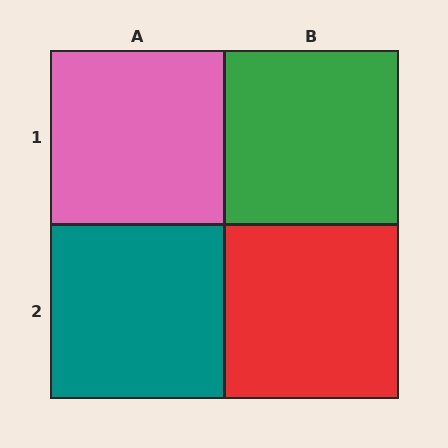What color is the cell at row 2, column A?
Teal.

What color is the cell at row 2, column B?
Red.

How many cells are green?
1 cell is green.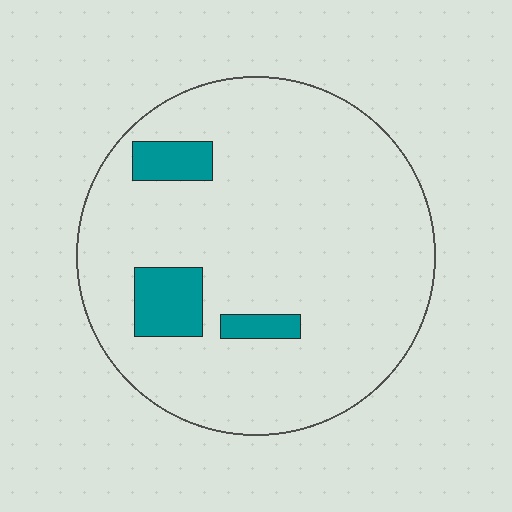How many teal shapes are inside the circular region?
3.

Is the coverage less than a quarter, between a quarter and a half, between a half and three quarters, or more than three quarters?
Less than a quarter.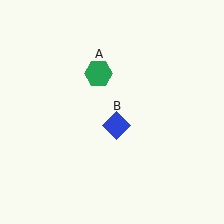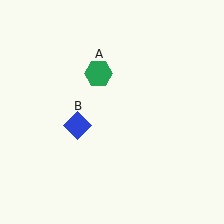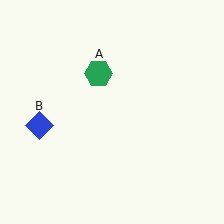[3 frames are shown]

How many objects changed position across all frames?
1 object changed position: blue diamond (object B).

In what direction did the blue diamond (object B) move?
The blue diamond (object B) moved left.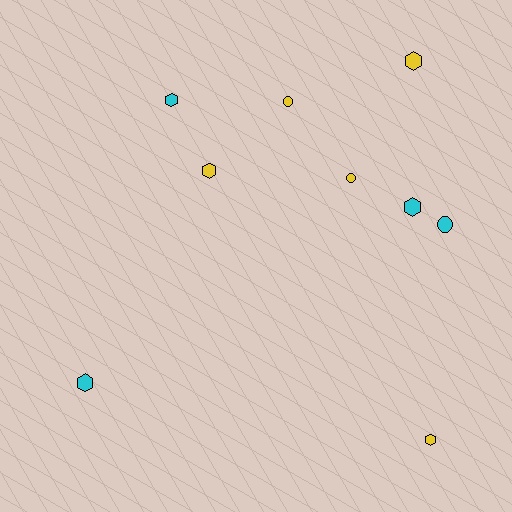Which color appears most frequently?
Yellow, with 5 objects.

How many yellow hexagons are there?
There are 3 yellow hexagons.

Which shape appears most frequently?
Hexagon, with 6 objects.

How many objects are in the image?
There are 9 objects.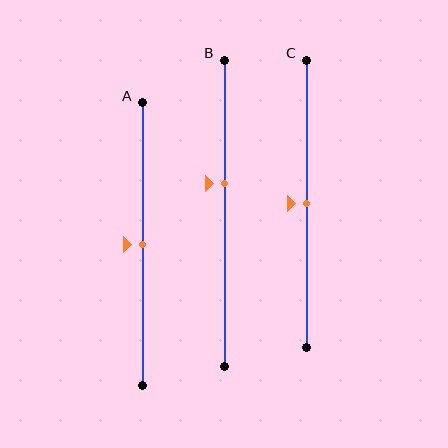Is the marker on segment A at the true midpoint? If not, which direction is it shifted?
Yes, the marker on segment A is at the true midpoint.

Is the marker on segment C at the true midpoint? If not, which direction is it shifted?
Yes, the marker on segment C is at the true midpoint.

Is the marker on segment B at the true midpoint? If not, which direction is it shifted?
No, the marker on segment B is shifted upward by about 10% of the segment length.